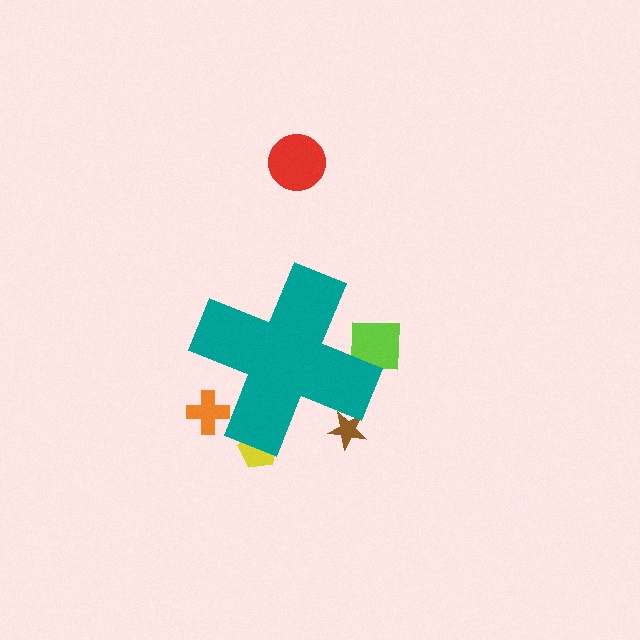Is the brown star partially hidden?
Yes, the brown star is partially hidden behind the teal cross.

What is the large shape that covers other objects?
A teal cross.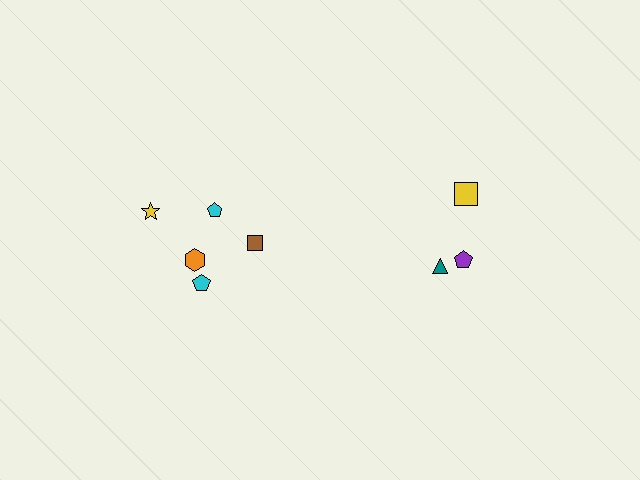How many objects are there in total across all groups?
There are 8 objects.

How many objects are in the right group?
There are 3 objects.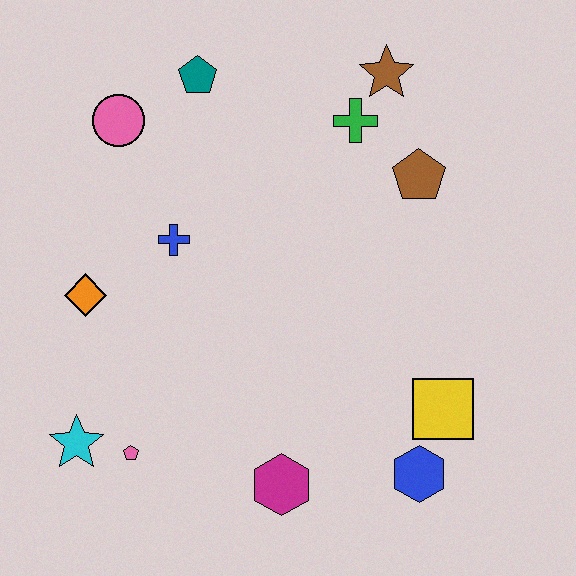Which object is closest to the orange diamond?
The blue cross is closest to the orange diamond.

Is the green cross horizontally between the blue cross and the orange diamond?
No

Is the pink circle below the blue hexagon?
No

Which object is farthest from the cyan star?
The brown star is farthest from the cyan star.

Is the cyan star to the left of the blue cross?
Yes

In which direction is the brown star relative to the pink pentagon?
The brown star is above the pink pentagon.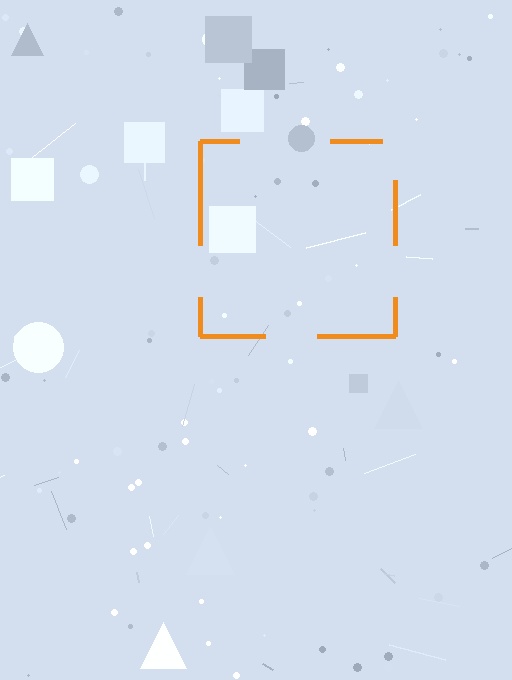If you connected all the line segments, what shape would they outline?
They would outline a square.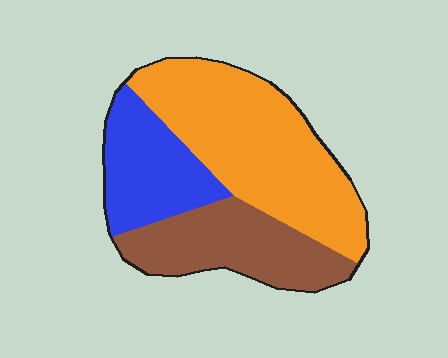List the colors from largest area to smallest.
From largest to smallest: orange, brown, blue.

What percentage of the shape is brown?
Brown covers roughly 30% of the shape.